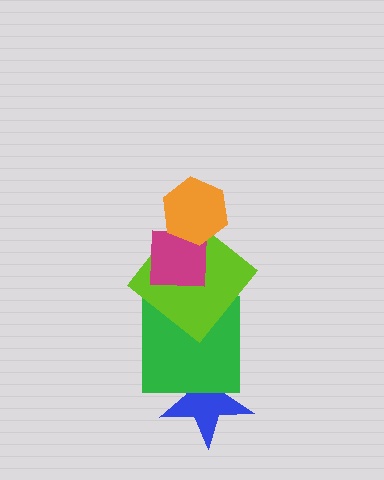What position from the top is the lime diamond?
The lime diamond is 3rd from the top.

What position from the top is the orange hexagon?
The orange hexagon is 1st from the top.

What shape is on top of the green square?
The lime diamond is on top of the green square.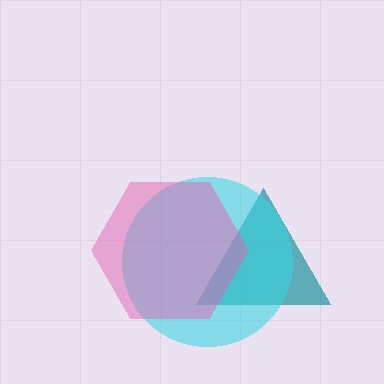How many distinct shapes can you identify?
There are 3 distinct shapes: a teal triangle, a cyan circle, a pink hexagon.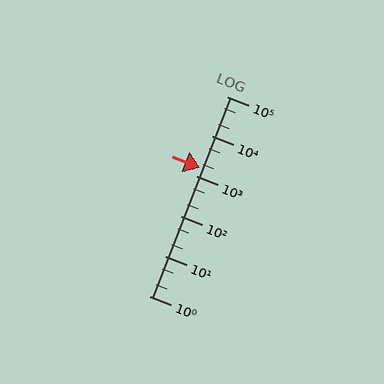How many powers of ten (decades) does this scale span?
The scale spans 5 decades, from 1 to 100000.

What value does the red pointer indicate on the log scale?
The pointer indicates approximately 1600.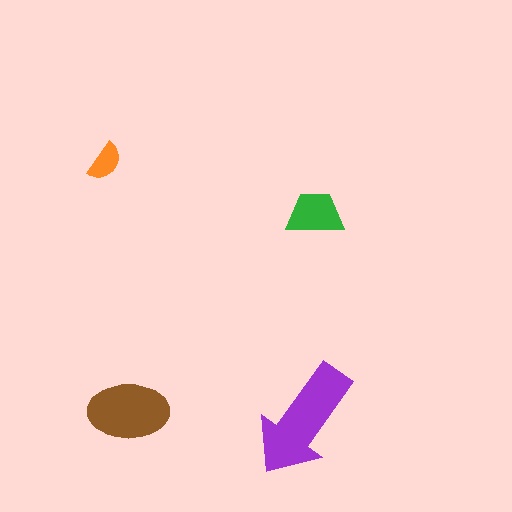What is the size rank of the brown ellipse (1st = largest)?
2nd.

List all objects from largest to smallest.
The purple arrow, the brown ellipse, the green trapezoid, the orange semicircle.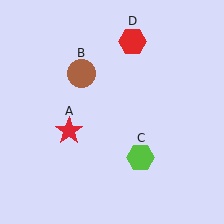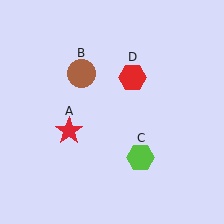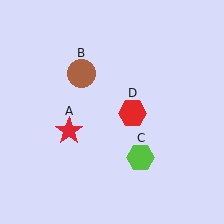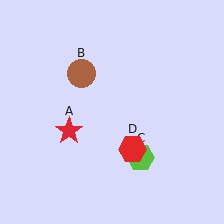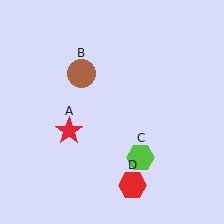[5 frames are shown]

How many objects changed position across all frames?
1 object changed position: red hexagon (object D).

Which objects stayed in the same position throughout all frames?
Red star (object A) and brown circle (object B) and lime hexagon (object C) remained stationary.